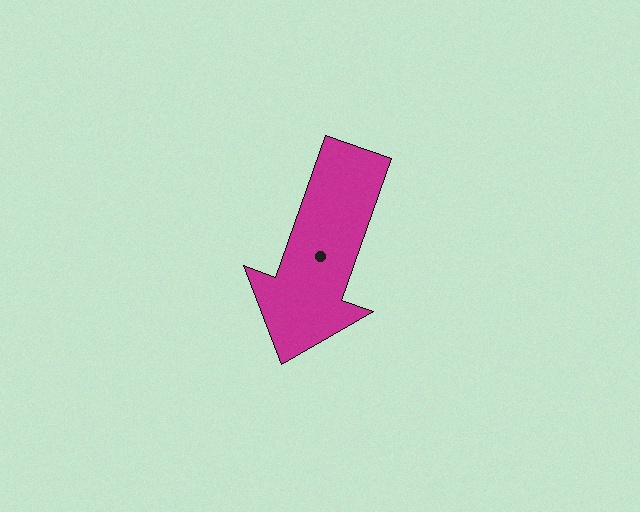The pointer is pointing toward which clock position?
Roughly 7 o'clock.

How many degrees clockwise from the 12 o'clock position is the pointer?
Approximately 199 degrees.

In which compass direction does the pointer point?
South.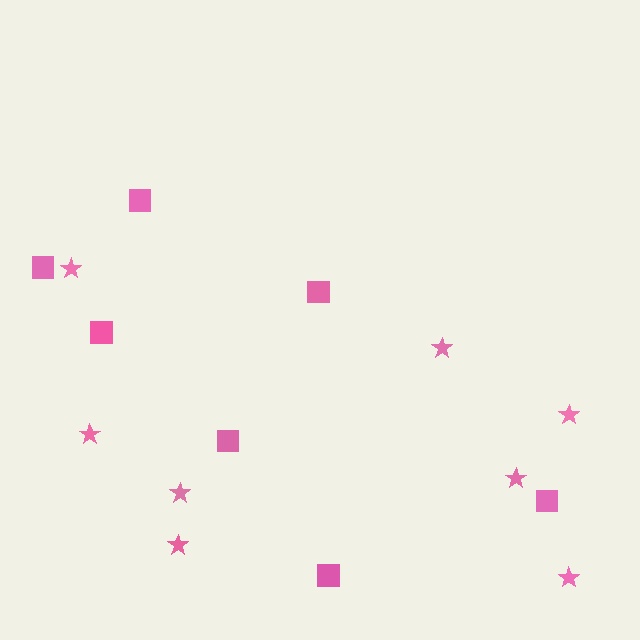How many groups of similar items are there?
There are 2 groups: one group of stars (8) and one group of squares (7).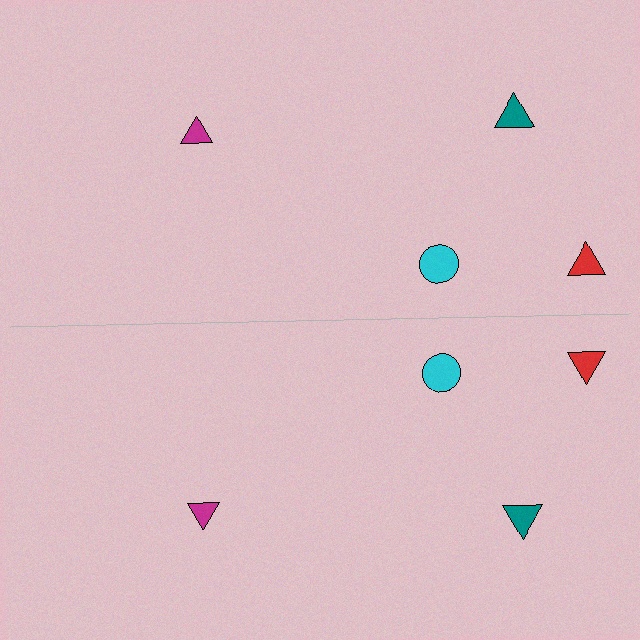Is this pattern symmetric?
Yes, this pattern has bilateral (reflection) symmetry.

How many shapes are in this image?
There are 8 shapes in this image.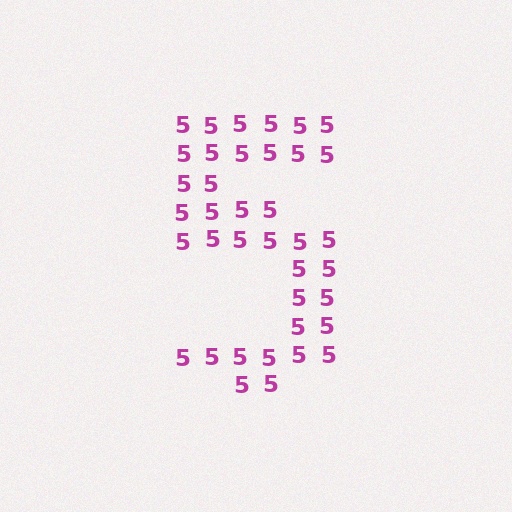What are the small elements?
The small elements are digit 5's.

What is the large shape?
The large shape is the digit 5.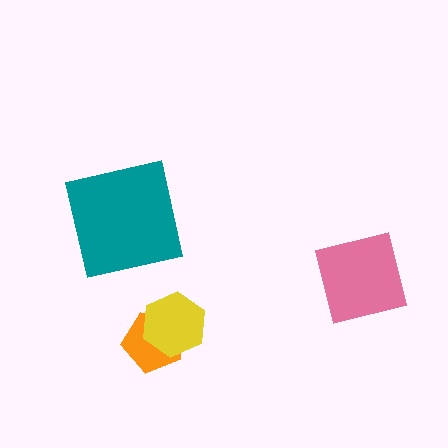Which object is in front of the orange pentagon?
The yellow hexagon is in front of the orange pentagon.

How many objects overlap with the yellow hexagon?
1 object overlaps with the yellow hexagon.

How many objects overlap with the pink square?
0 objects overlap with the pink square.